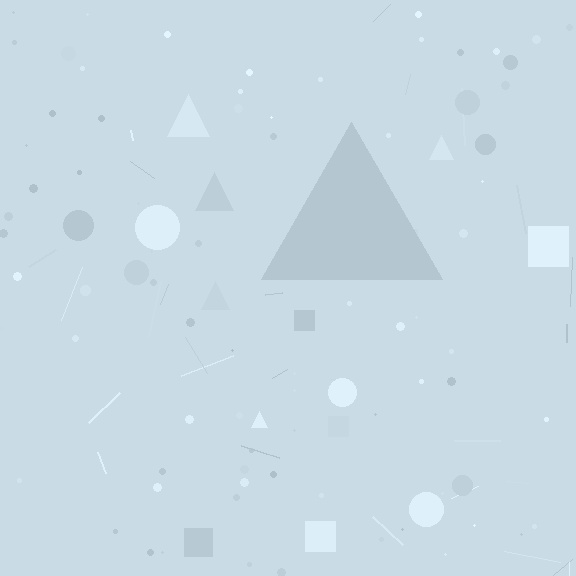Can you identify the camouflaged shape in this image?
The camouflaged shape is a triangle.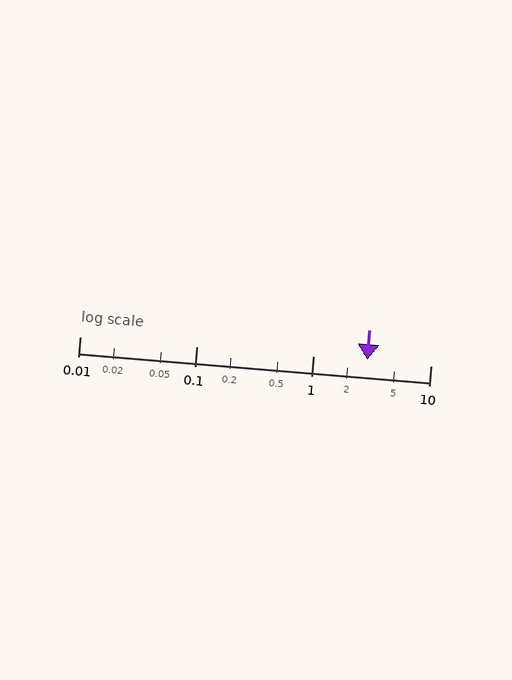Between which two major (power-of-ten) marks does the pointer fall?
The pointer is between 1 and 10.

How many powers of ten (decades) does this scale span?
The scale spans 3 decades, from 0.01 to 10.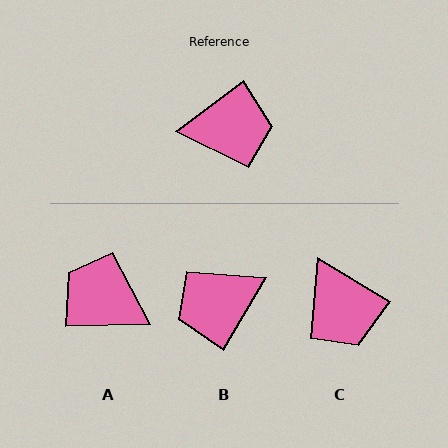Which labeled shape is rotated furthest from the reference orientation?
B, about 158 degrees away.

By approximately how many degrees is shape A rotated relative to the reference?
Approximately 144 degrees counter-clockwise.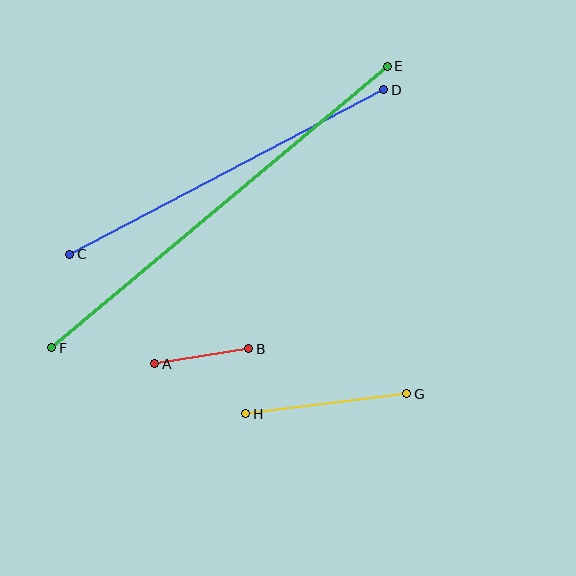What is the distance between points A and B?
The distance is approximately 95 pixels.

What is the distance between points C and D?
The distance is approximately 355 pixels.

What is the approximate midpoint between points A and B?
The midpoint is at approximately (202, 356) pixels.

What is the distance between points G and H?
The distance is approximately 162 pixels.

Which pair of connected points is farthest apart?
Points E and F are farthest apart.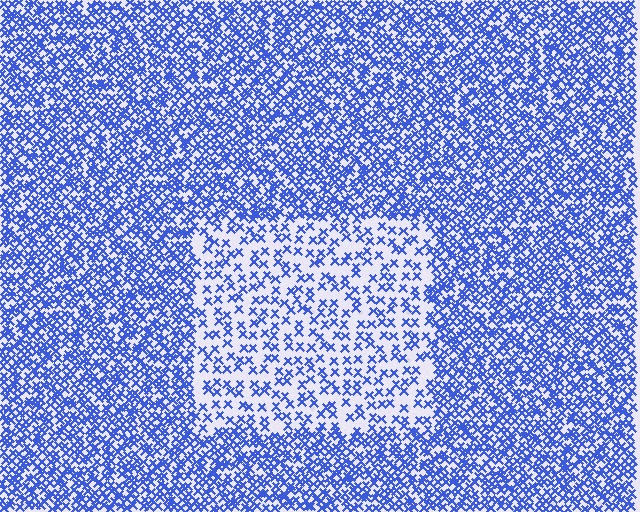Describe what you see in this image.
The image contains small blue elements arranged at two different densities. A rectangle-shaped region is visible where the elements are less densely packed than the surrounding area.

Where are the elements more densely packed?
The elements are more densely packed outside the rectangle boundary.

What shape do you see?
I see a rectangle.